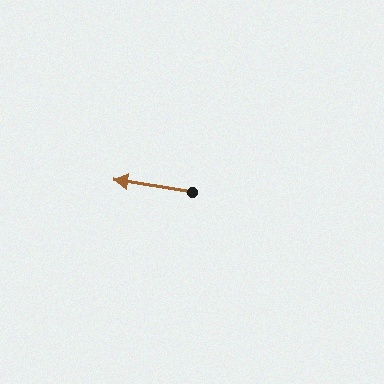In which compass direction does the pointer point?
West.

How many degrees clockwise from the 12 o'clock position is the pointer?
Approximately 279 degrees.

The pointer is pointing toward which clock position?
Roughly 9 o'clock.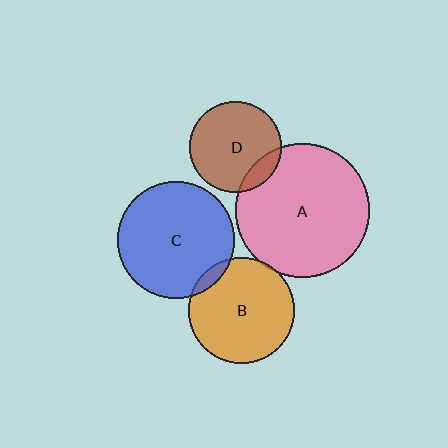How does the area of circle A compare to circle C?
Approximately 1.3 times.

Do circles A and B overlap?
Yes.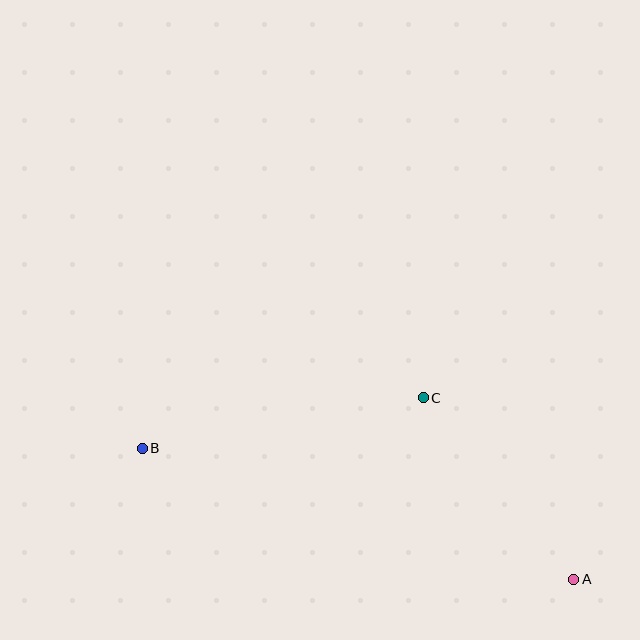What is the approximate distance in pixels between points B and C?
The distance between B and C is approximately 286 pixels.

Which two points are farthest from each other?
Points A and B are farthest from each other.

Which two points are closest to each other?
Points A and C are closest to each other.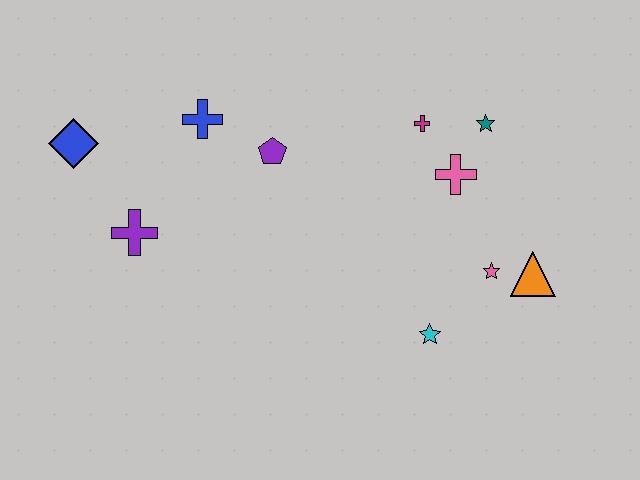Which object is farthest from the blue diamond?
The orange triangle is farthest from the blue diamond.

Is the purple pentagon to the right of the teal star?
No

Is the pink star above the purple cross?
No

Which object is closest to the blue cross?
The purple pentagon is closest to the blue cross.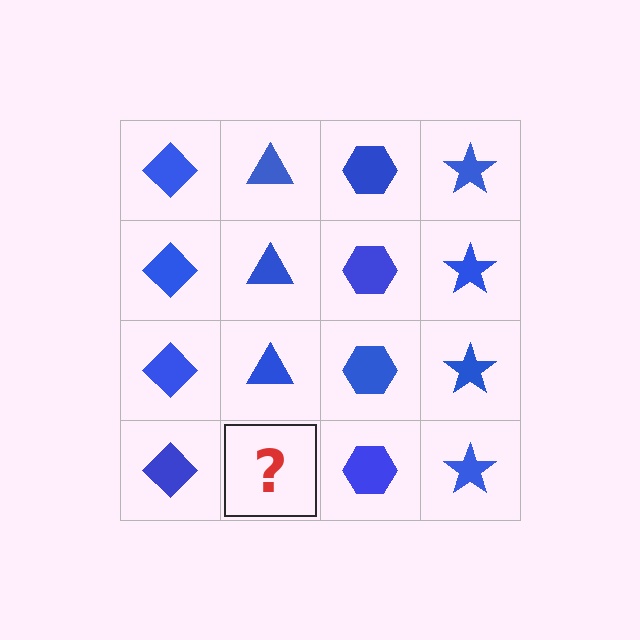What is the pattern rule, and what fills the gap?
The rule is that each column has a consistent shape. The gap should be filled with a blue triangle.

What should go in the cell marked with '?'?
The missing cell should contain a blue triangle.